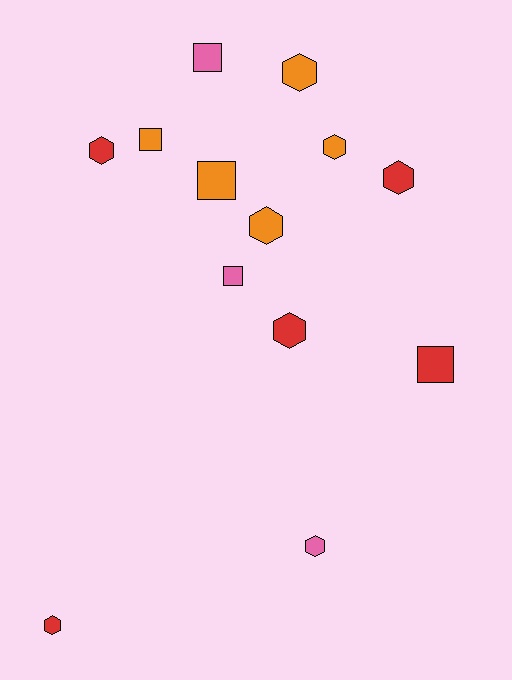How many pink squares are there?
There are 2 pink squares.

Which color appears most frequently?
Orange, with 5 objects.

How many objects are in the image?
There are 13 objects.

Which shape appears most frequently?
Hexagon, with 8 objects.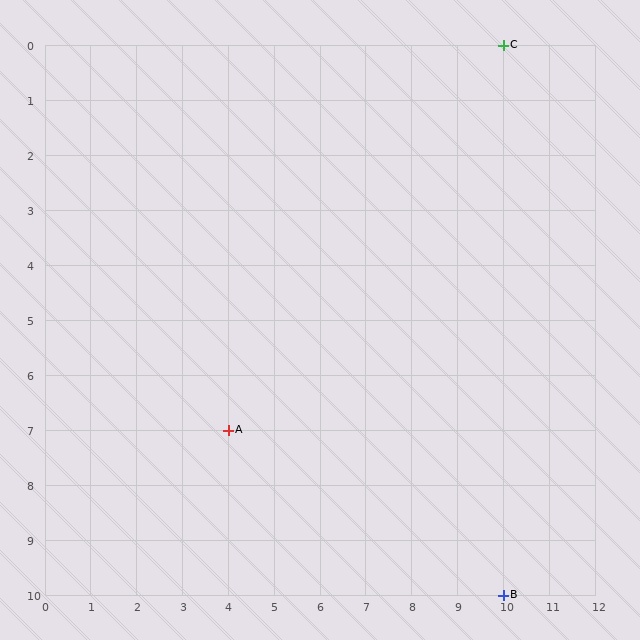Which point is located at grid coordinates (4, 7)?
Point A is at (4, 7).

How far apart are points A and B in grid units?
Points A and B are 6 columns and 3 rows apart (about 6.7 grid units diagonally).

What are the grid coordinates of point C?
Point C is at grid coordinates (10, 0).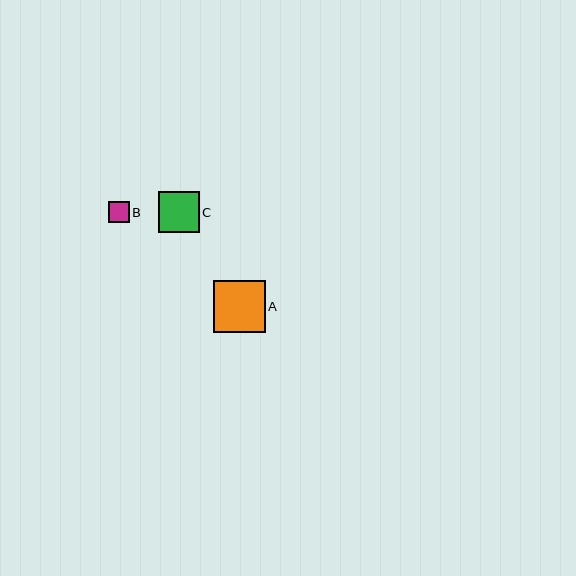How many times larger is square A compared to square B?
Square A is approximately 2.5 times the size of square B.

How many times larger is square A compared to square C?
Square A is approximately 1.2 times the size of square C.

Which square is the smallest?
Square B is the smallest with a size of approximately 21 pixels.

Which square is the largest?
Square A is the largest with a size of approximately 52 pixels.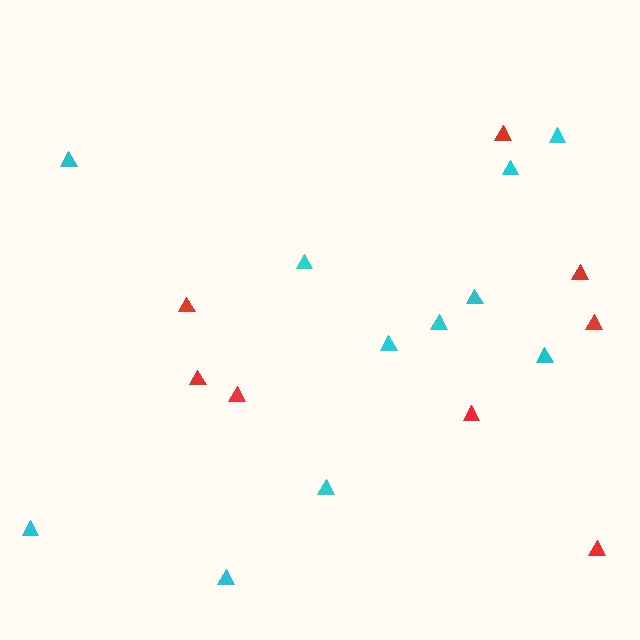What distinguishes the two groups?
There are 2 groups: one group of red triangles (8) and one group of cyan triangles (11).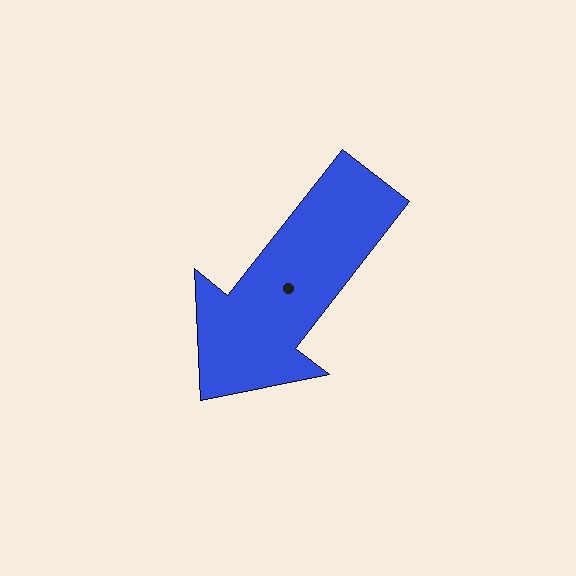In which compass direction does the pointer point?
Southwest.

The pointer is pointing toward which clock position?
Roughly 7 o'clock.